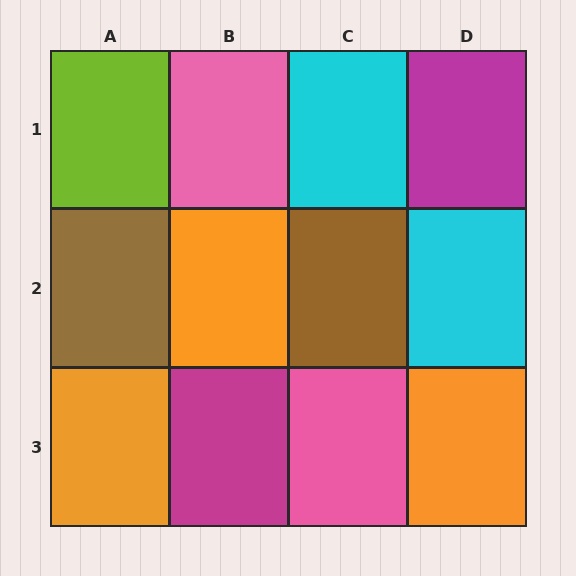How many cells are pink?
2 cells are pink.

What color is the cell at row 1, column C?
Cyan.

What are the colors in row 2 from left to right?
Brown, orange, brown, cyan.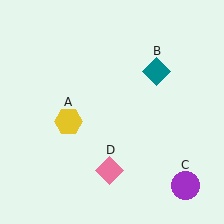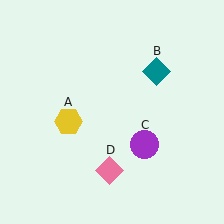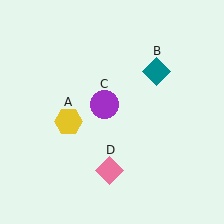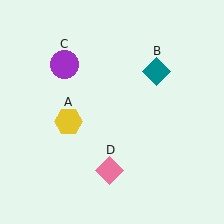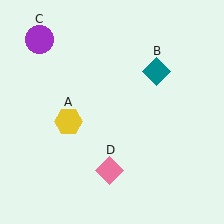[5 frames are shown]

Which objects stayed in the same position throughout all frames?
Yellow hexagon (object A) and teal diamond (object B) and pink diamond (object D) remained stationary.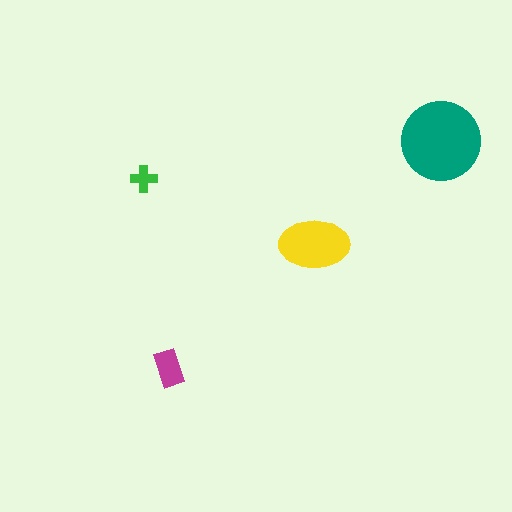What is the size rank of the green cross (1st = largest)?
4th.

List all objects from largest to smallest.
The teal circle, the yellow ellipse, the magenta rectangle, the green cross.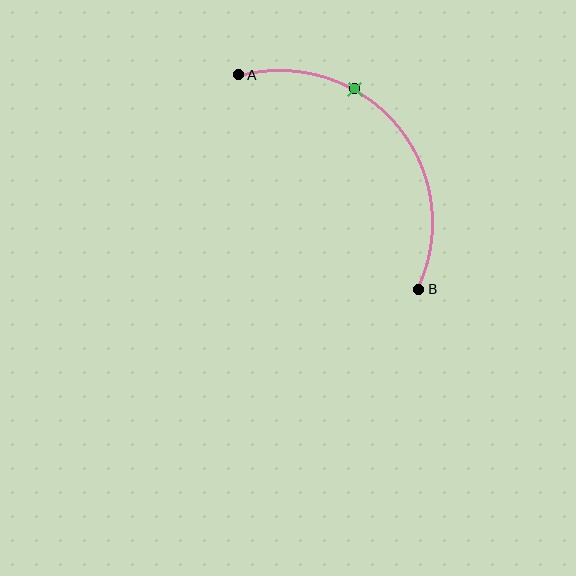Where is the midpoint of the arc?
The arc midpoint is the point on the curve farthest from the straight line joining A and B. It sits above and to the right of that line.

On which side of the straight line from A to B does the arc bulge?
The arc bulges above and to the right of the straight line connecting A and B.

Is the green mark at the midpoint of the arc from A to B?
No. The green mark lies on the arc but is closer to endpoint A. The arc midpoint would be at the point on the curve equidistant along the arc from both A and B.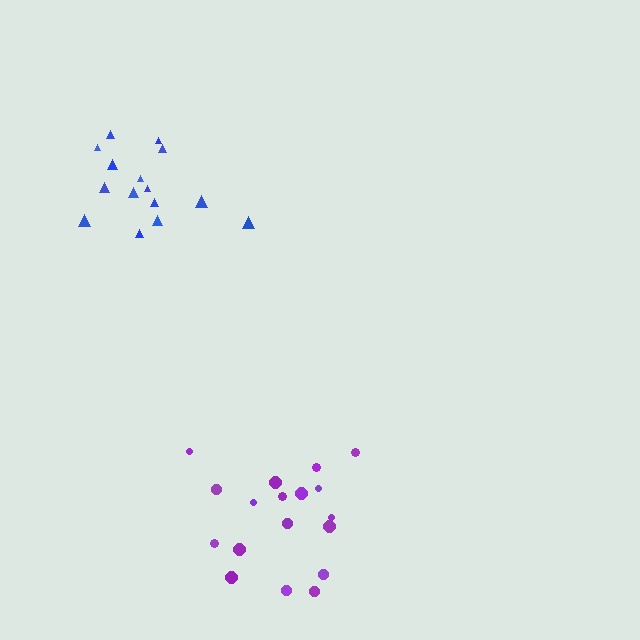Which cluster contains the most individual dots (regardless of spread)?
Purple (18).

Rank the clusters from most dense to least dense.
blue, purple.